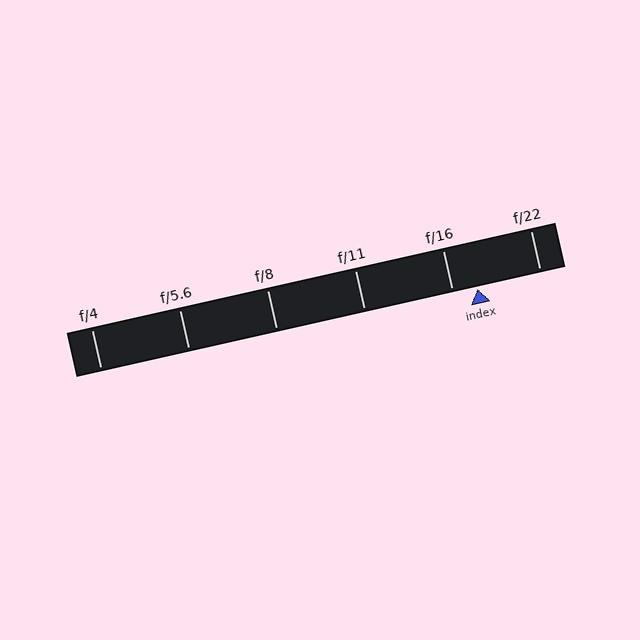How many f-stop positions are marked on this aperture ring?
There are 6 f-stop positions marked.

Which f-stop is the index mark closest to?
The index mark is closest to f/16.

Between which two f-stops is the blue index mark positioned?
The index mark is between f/16 and f/22.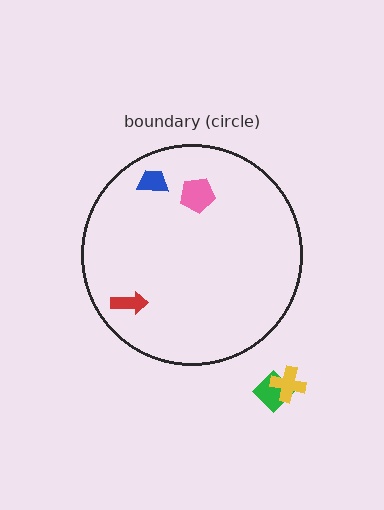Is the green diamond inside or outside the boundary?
Outside.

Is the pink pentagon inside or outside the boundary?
Inside.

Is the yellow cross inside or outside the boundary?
Outside.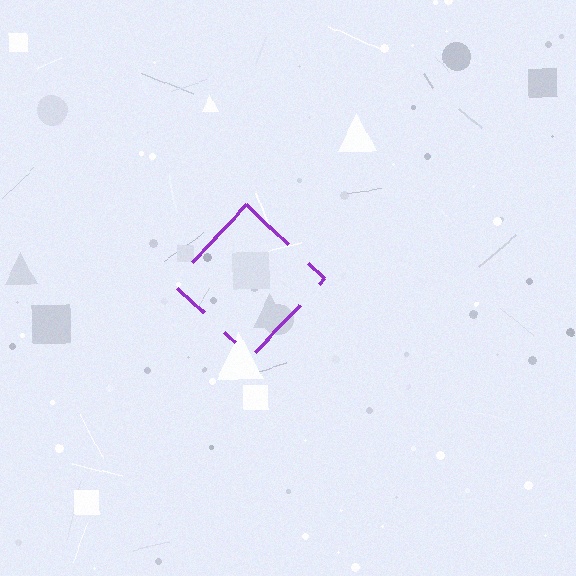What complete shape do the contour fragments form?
The contour fragments form a diamond.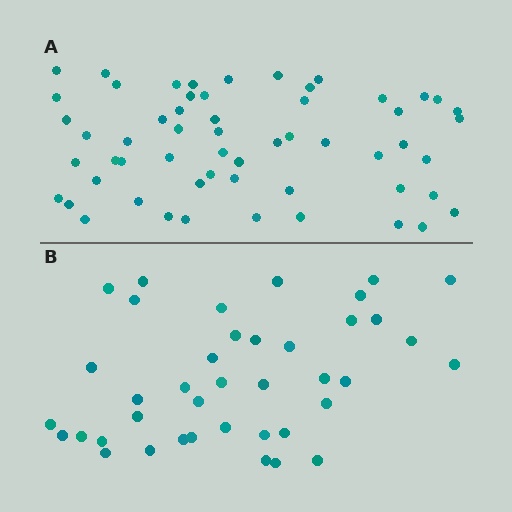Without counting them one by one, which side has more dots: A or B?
Region A (the top region) has more dots.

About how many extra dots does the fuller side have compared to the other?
Region A has approximately 15 more dots than region B.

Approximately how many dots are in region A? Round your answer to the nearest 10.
About 60 dots. (The exact count is 57, which rounds to 60.)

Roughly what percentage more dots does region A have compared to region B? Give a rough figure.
About 40% more.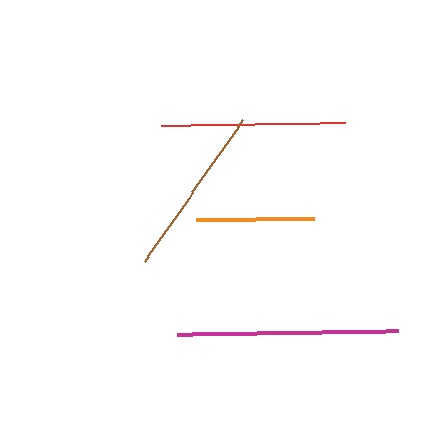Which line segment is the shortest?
The orange line is the shortest at approximately 118 pixels.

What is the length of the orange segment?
The orange segment is approximately 118 pixels long.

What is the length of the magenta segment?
The magenta segment is approximately 221 pixels long.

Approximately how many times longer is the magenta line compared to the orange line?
The magenta line is approximately 1.9 times the length of the orange line.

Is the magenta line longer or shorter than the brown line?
The magenta line is longer than the brown line.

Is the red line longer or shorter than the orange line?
The red line is longer than the orange line.